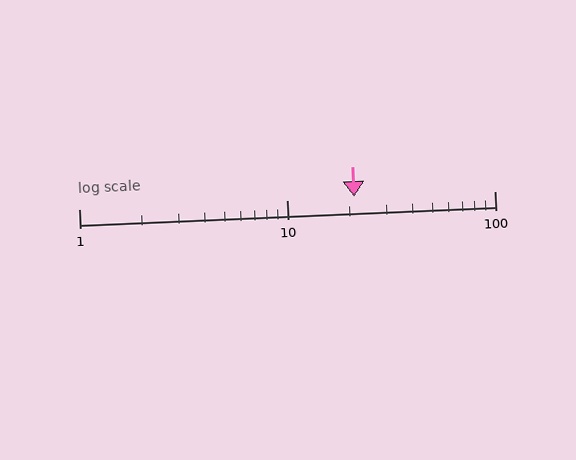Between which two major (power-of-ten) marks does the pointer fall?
The pointer is between 10 and 100.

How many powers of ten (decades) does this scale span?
The scale spans 2 decades, from 1 to 100.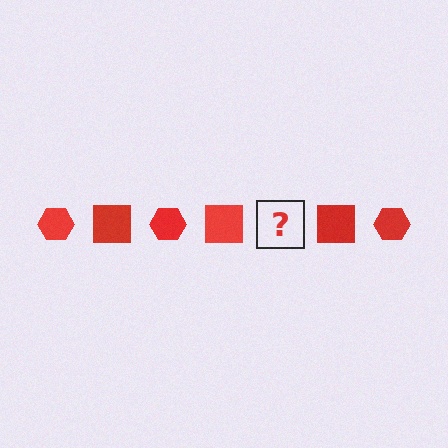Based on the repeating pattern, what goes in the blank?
The blank should be a red hexagon.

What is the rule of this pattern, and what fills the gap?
The rule is that the pattern cycles through hexagon, square shapes in red. The gap should be filled with a red hexagon.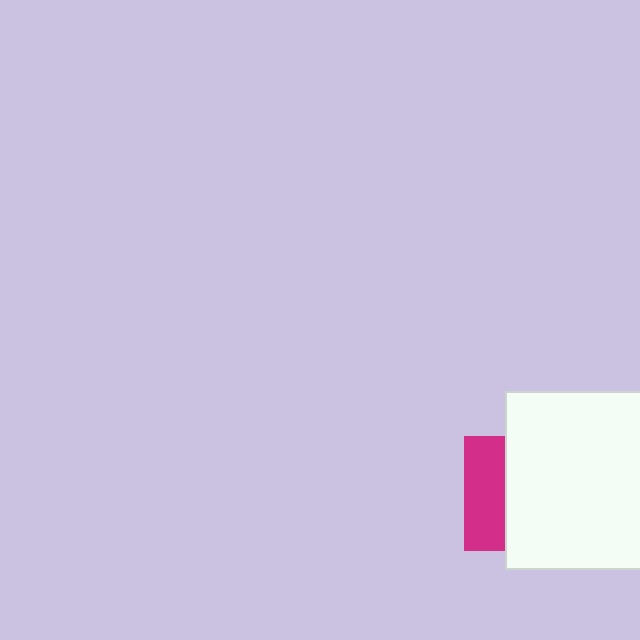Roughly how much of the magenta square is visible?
A small part of it is visible (roughly 36%).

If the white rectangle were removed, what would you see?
You would see the complete magenta square.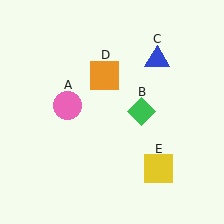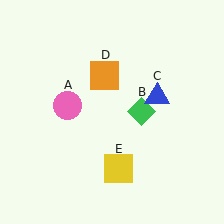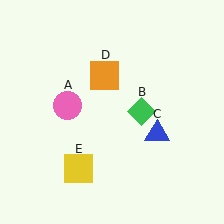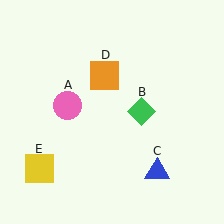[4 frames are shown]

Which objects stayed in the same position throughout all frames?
Pink circle (object A) and green diamond (object B) and orange square (object D) remained stationary.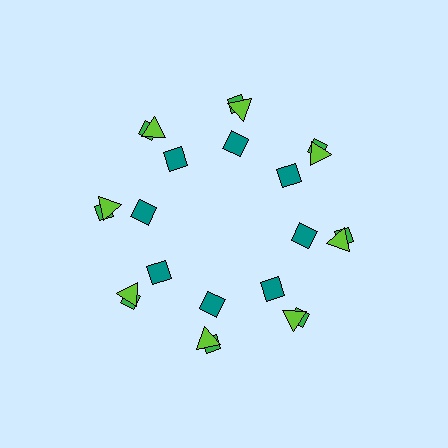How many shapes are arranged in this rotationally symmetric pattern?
There are 24 shapes, arranged in 8 groups of 3.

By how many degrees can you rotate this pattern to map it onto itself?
The pattern maps onto itself every 45 degrees of rotation.